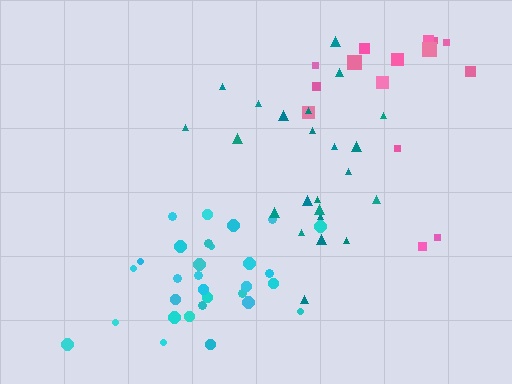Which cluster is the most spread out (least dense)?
Pink.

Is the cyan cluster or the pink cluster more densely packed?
Cyan.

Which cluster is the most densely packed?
Cyan.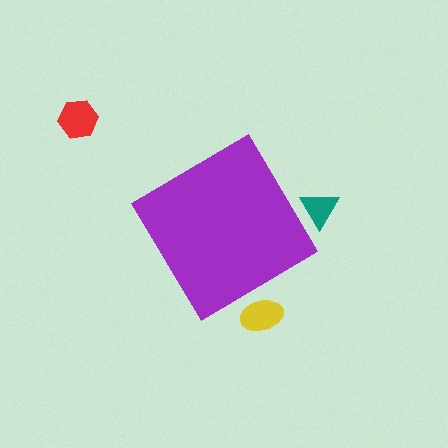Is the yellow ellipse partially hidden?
Yes, the yellow ellipse is partially hidden behind the purple diamond.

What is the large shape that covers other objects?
A purple diamond.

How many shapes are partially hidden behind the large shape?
2 shapes are partially hidden.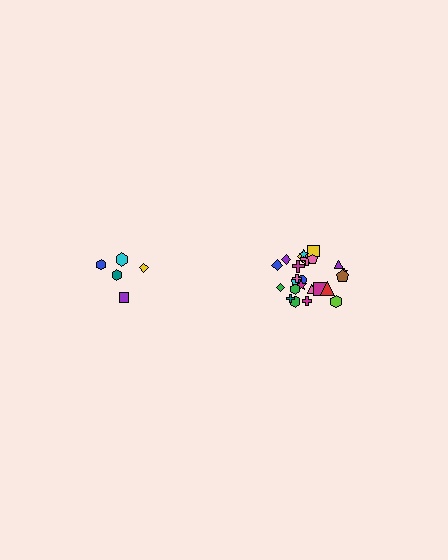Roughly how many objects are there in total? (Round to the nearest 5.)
Roughly 30 objects in total.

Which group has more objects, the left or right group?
The right group.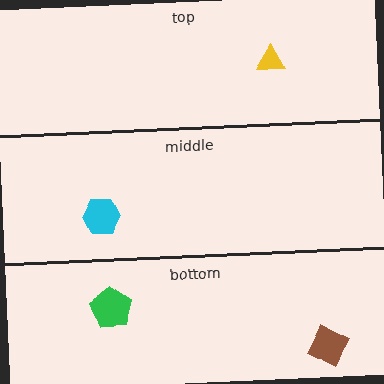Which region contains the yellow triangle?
The top region.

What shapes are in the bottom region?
The green pentagon, the brown square.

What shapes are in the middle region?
The cyan hexagon.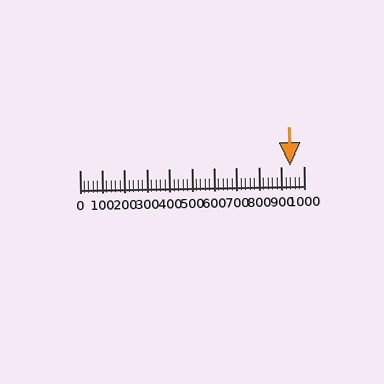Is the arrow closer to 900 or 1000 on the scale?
The arrow is closer to 900.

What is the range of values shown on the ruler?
The ruler shows values from 0 to 1000.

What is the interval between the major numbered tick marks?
The major tick marks are spaced 100 units apart.